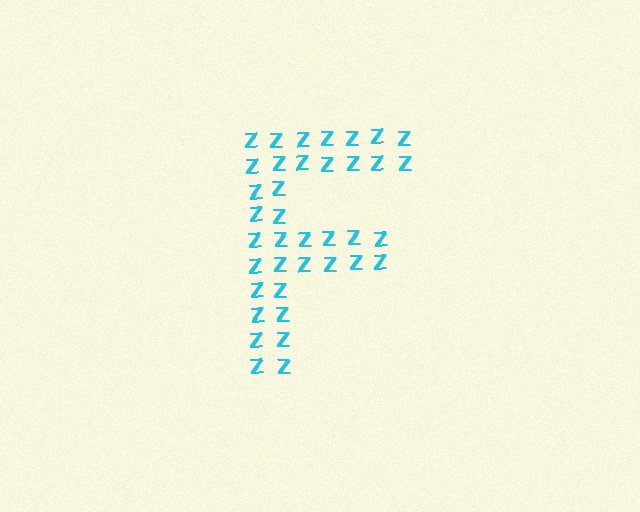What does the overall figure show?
The overall figure shows the letter F.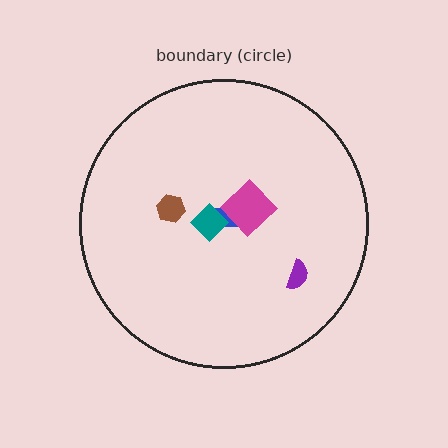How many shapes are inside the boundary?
5 inside, 0 outside.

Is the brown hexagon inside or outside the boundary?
Inside.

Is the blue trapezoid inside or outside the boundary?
Inside.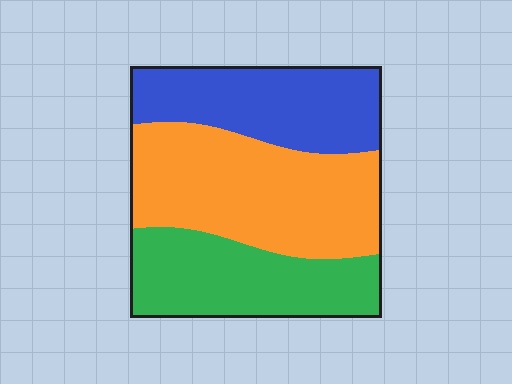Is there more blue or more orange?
Orange.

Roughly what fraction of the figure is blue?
Blue covers roughly 30% of the figure.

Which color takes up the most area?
Orange, at roughly 40%.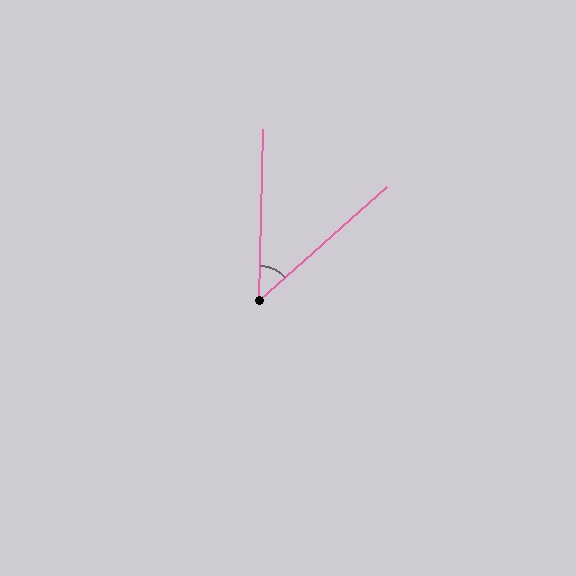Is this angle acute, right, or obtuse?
It is acute.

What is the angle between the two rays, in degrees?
Approximately 47 degrees.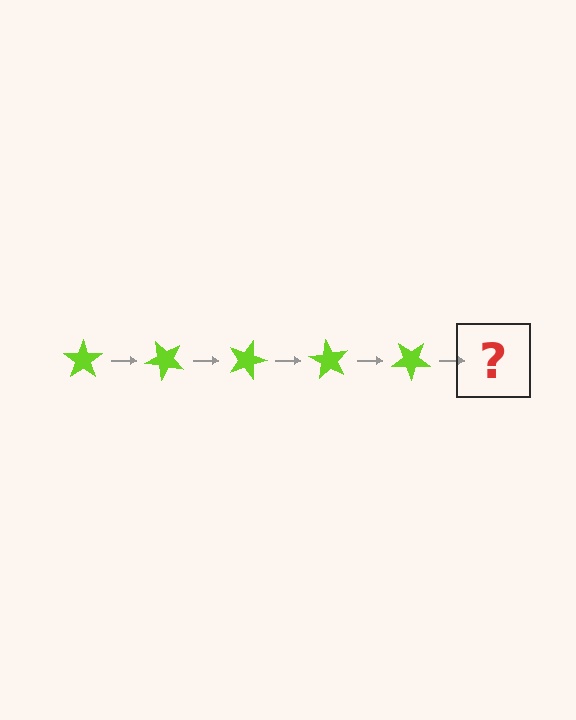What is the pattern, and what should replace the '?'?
The pattern is that the star rotates 45 degrees each step. The '?' should be a lime star rotated 225 degrees.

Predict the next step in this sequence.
The next step is a lime star rotated 225 degrees.